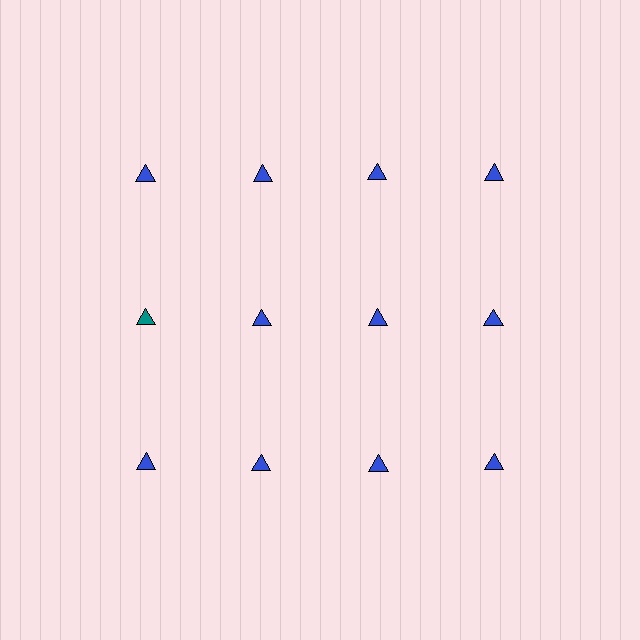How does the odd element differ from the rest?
It has a different color: teal instead of blue.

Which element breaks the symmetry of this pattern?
The teal triangle in the second row, leftmost column breaks the symmetry. All other shapes are blue triangles.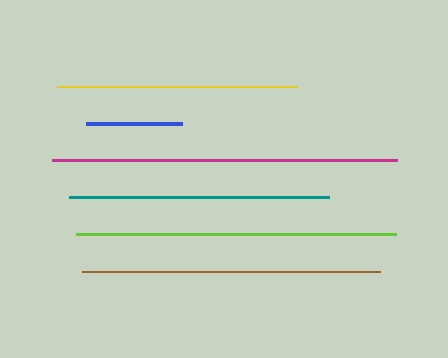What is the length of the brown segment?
The brown segment is approximately 298 pixels long.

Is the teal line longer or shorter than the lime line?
The lime line is longer than the teal line.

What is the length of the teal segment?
The teal segment is approximately 260 pixels long.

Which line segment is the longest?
The magenta line is the longest at approximately 345 pixels.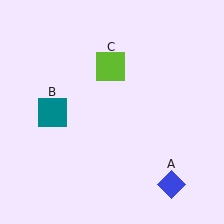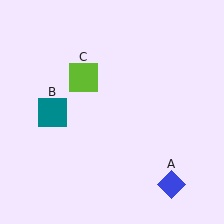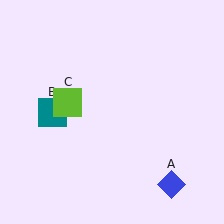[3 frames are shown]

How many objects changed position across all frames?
1 object changed position: lime square (object C).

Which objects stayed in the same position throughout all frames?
Blue diamond (object A) and teal square (object B) remained stationary.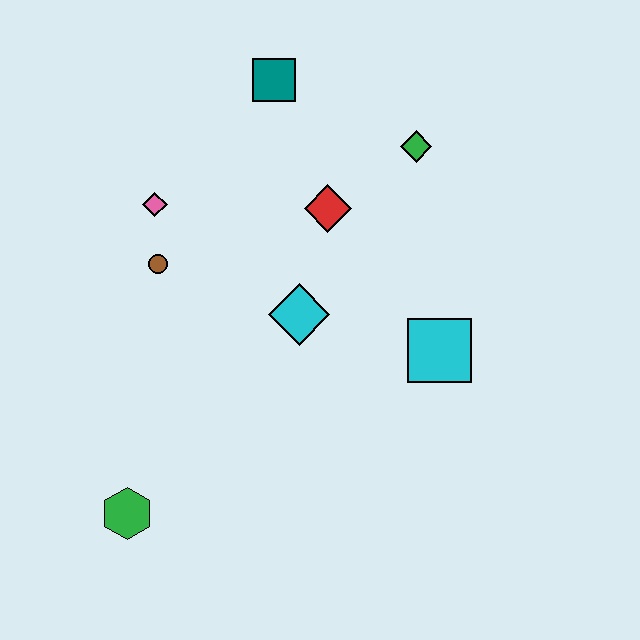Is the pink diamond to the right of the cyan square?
No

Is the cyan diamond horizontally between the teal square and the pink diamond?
No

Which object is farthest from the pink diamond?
The cyan square is farthest from the pink diamond.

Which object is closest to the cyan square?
The cyan diamond is closest to the cyan square.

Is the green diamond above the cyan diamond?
Yes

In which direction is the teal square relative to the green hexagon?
The teal square is above the green hexagon.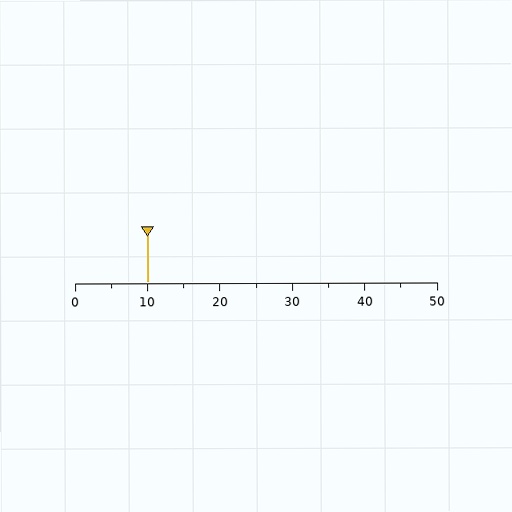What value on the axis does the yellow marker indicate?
The marker indicates approximately 10.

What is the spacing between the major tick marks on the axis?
The major ticks are spaced 10 apart.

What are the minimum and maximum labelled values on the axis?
The axis runs from 0 to 50.